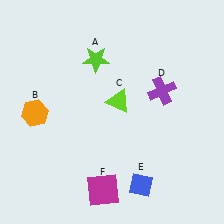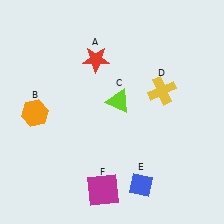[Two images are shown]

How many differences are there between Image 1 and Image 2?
There are 2 differences between the two images.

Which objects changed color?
A changed from lime to red. D changed from purple to yellow.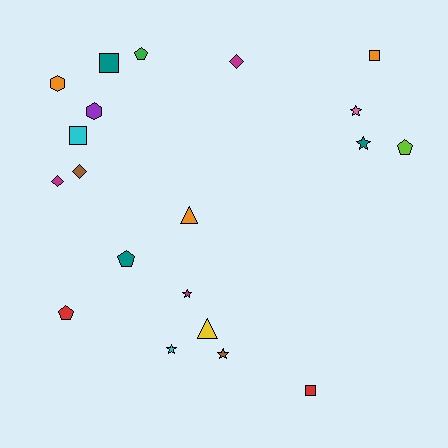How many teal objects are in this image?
There are 3 teal objects.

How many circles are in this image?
There are no circles.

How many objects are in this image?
There are 20 objects.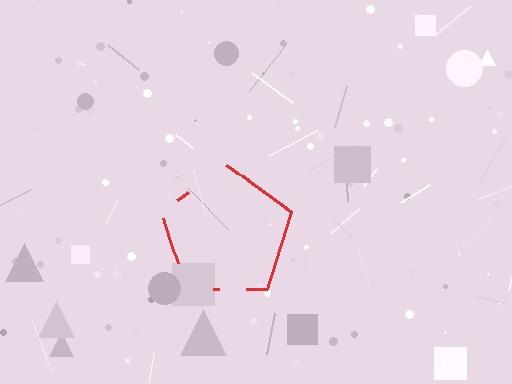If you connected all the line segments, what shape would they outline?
They would outline a pentagon.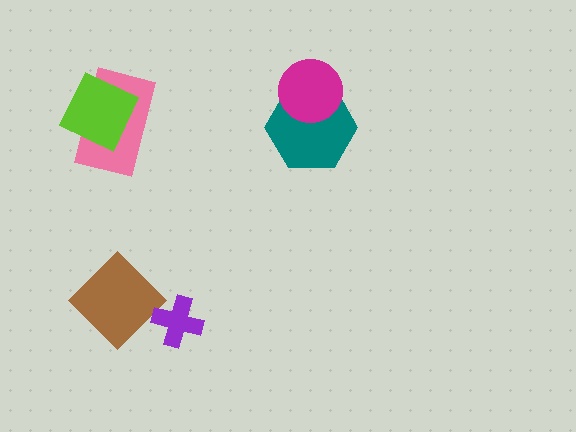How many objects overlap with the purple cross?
1 object overlaps with the purple cross.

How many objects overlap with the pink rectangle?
1 object overlaps with the pink rectangle.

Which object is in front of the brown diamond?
The purple cross is in front of the brown diamond.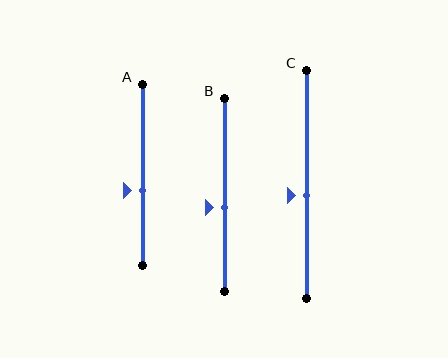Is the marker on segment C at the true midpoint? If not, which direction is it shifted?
No, the marker on segment C is shifted downward by about 5% of the segment length.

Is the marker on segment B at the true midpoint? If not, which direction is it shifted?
No, the marker on segment B is shifted downward by about 7% of the segment length.